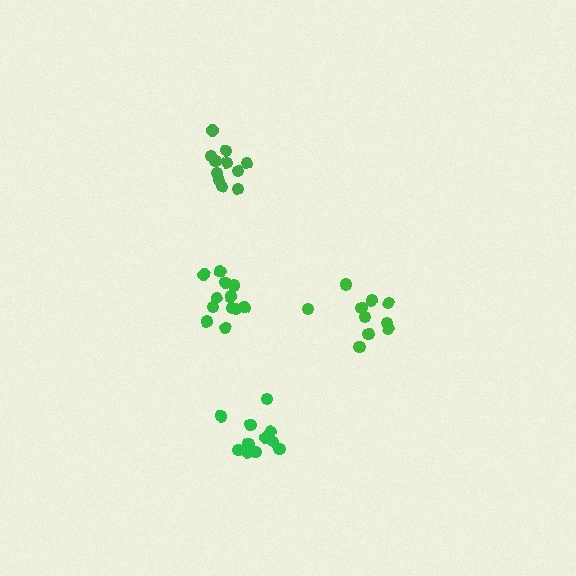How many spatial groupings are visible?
There are 4 spatial groupings.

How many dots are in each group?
Group 1: 10 dots, Group 2: 13 dots, Group 3: 12 dots, Group 4: 11 dots (46 total).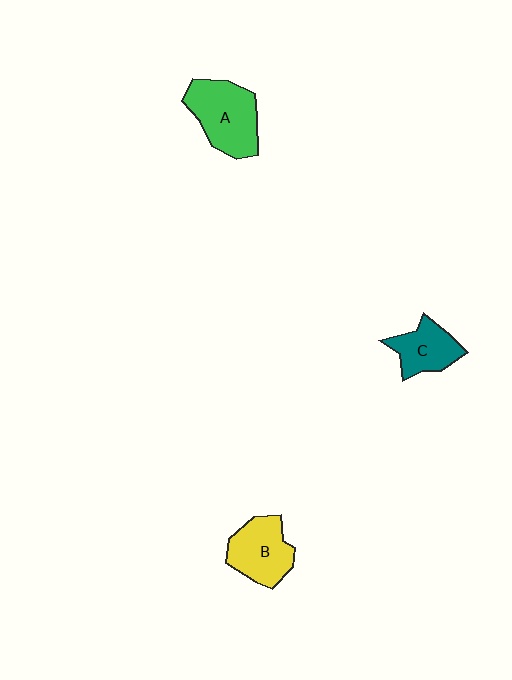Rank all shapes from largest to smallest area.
From largest to smallest: A (green), B (yellow), C (teal).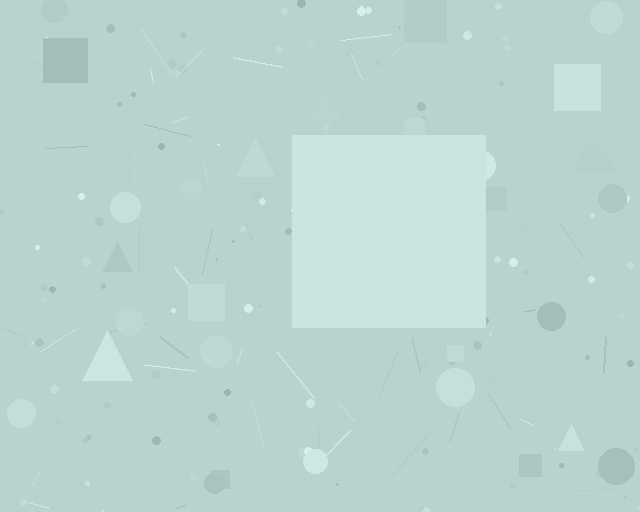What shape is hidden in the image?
A square is hidden in the image.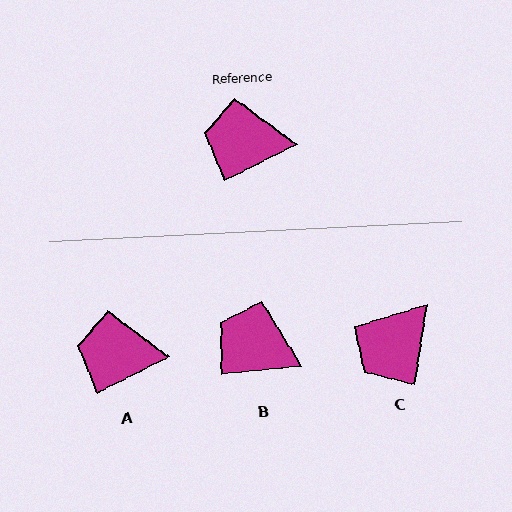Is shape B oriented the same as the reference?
No, it is off by about 21 degrees.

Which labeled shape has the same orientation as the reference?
A.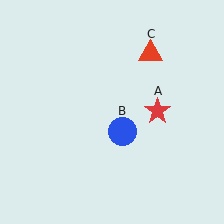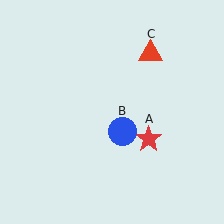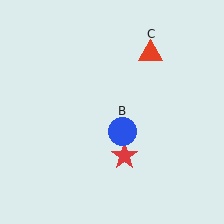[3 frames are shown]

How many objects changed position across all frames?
1 object changed position: red star (object A).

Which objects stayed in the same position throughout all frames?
Blue circle (object B) and red triangle (object C) remained stationary.